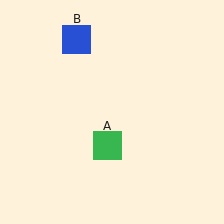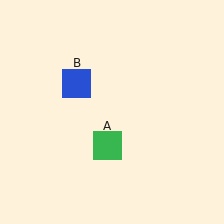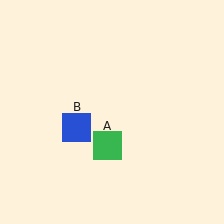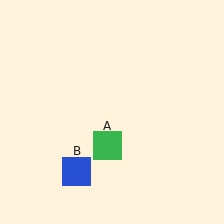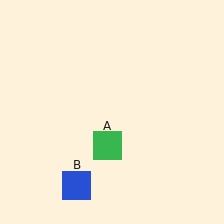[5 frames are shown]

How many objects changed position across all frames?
1 object changed position: blue square (object B).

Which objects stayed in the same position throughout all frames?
Green square (object A) remained stationary.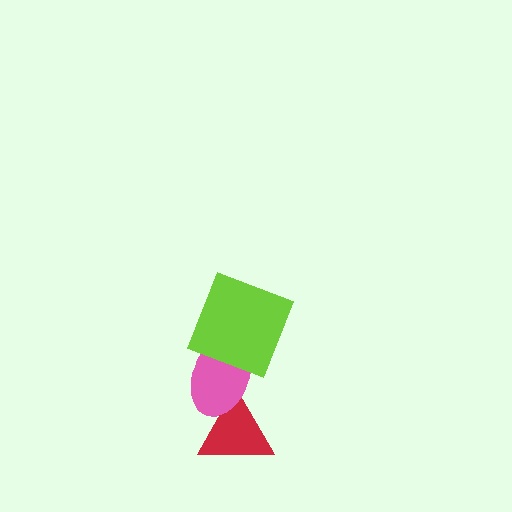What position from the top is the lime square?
The lime square is 1st from the top.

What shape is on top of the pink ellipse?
The lime square is on top of the pink ellipse.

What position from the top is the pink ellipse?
The pink ellipse is 2nd from the top.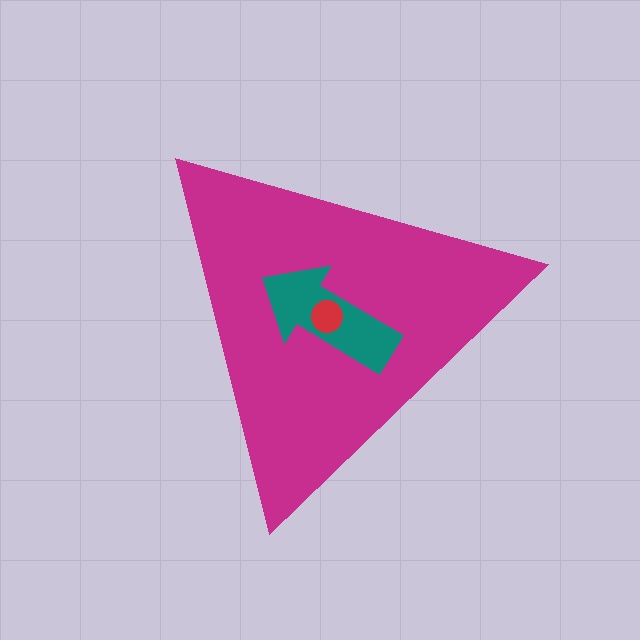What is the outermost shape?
The magenta triangle.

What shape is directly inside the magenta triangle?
The teal arrow.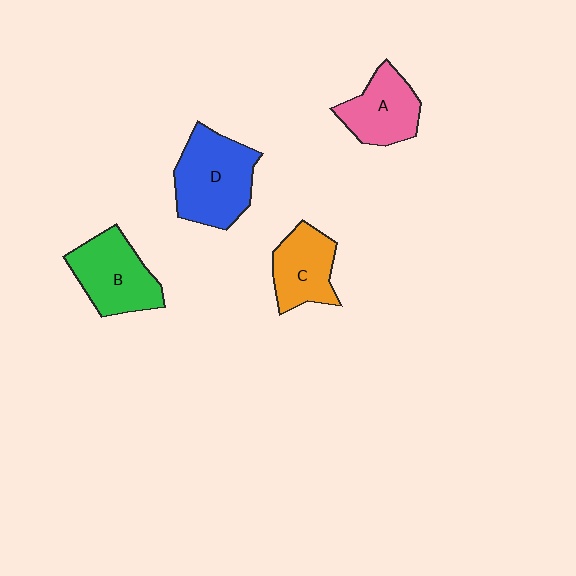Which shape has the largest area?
Shape D (blue).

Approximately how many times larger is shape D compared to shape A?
Approximately 1.4 times.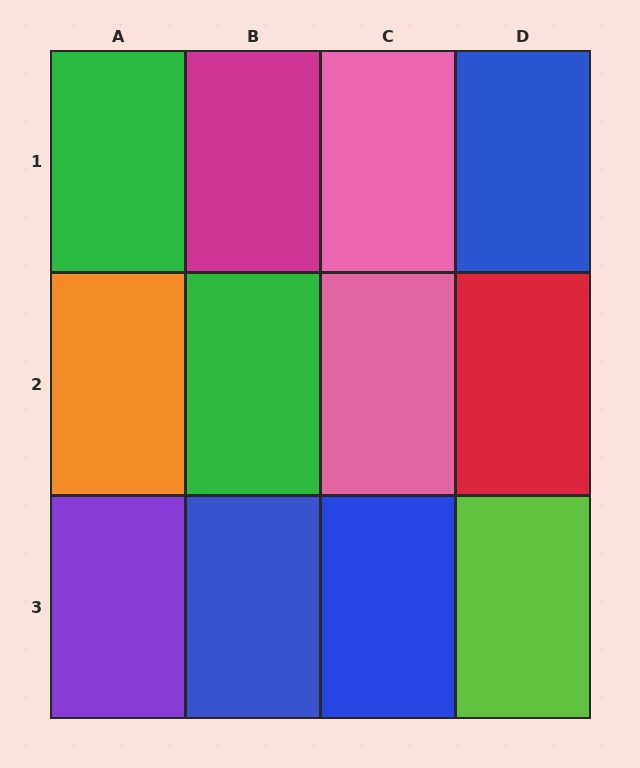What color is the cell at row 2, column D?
Red.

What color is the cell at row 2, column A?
Orange.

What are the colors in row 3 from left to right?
Purple, blue, blue, lime.